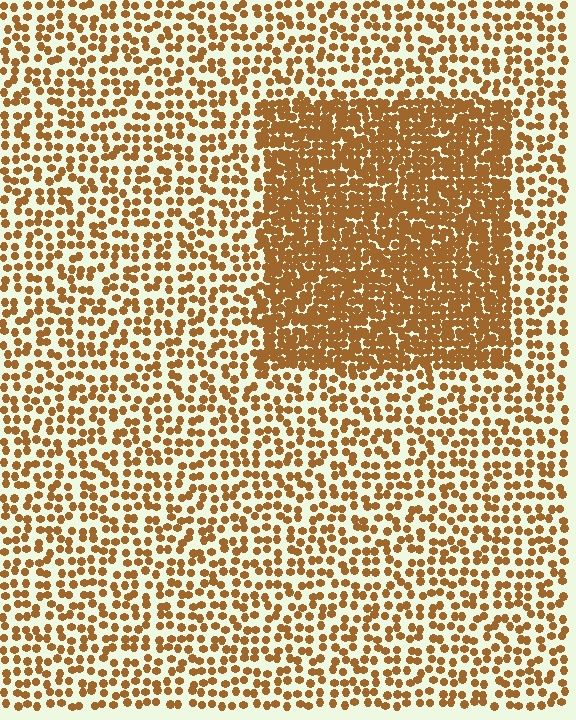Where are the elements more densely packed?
The elements are more densely packed inside the rectangle boundary.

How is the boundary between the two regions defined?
The boundary is defined by a change in element density (approximately 2.4x ratio). All elements are the same color, size, and shape.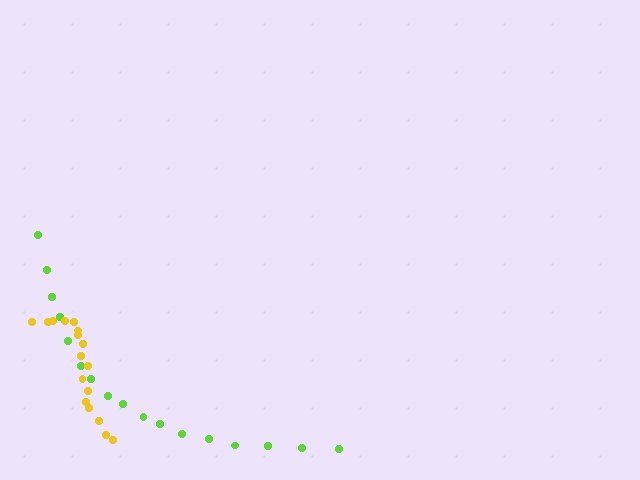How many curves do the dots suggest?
There are 2 distinct paths.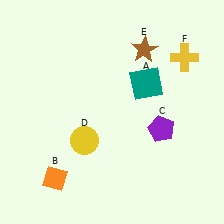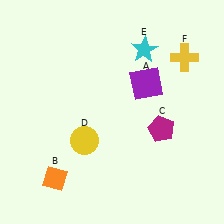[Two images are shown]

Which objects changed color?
A changed from teal to purple. C changed from purple to magenta. E changed from brown to cyan.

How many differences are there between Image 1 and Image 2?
There are 3 differences between the two images.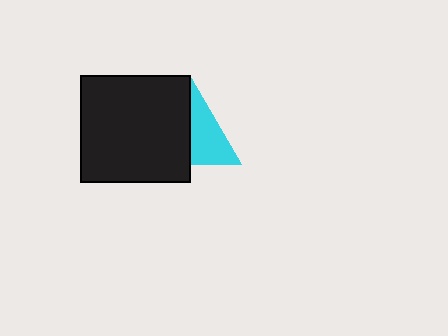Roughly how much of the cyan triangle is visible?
About half of it is visible (roughly 50%).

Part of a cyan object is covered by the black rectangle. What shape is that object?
It is a triangle.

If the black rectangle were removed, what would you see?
You would see the complete cyan triangle.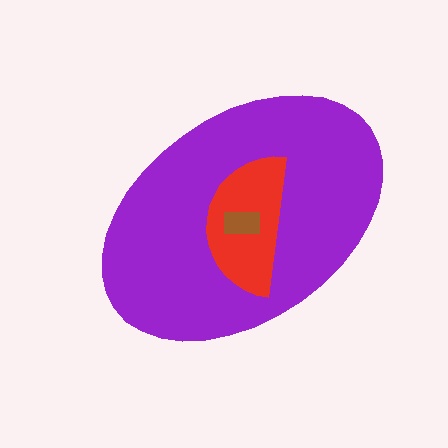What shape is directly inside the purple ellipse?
The red semicircle.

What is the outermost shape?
The purple ellipse.